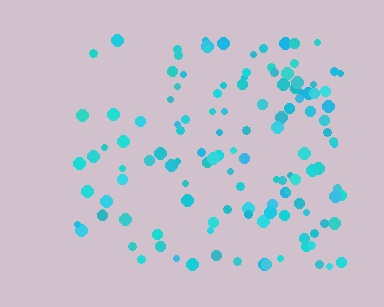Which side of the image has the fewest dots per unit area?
The left.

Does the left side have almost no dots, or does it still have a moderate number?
Still a moderate number, just noticeably fewer than the right.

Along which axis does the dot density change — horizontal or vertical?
Horizontal.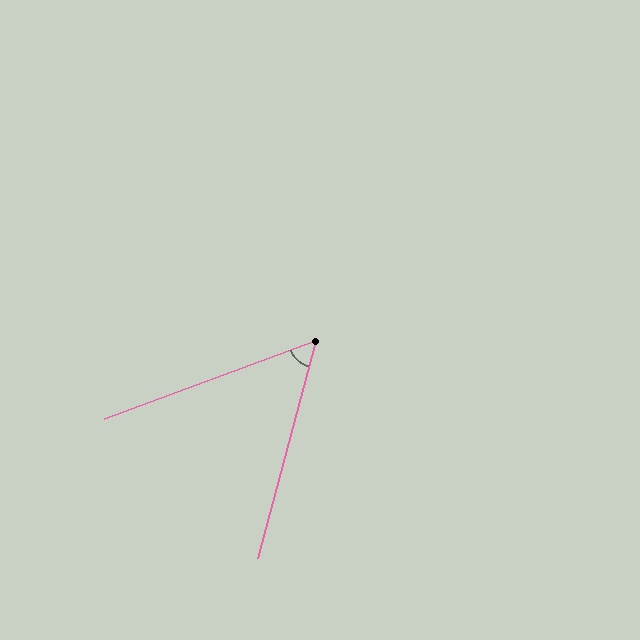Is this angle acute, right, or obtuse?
It is acute.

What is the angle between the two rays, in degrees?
Approximately 55 degrees.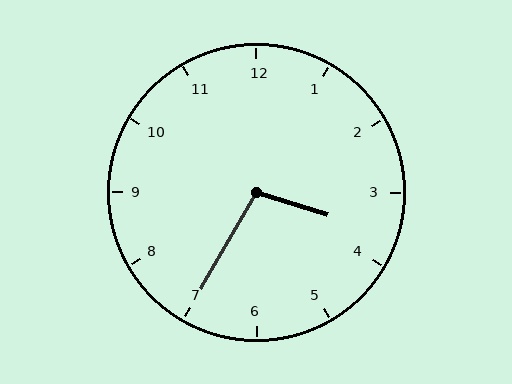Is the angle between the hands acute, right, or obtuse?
It is obtuse.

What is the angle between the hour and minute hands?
Approximately 102 degrees.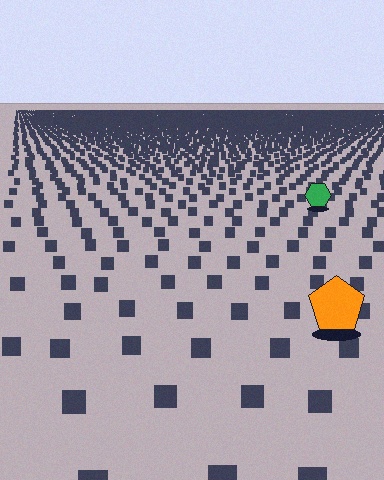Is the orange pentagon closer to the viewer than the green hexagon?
Yes. The orange pentagon is closer — you can tell from the texture gradient: the ground texture is coarser near it.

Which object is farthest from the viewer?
The green hexagon is farthest from the viewer. It appears smaller and the ground texture around it is denser.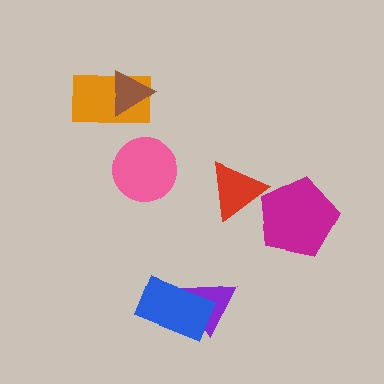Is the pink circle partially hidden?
No, no other shape covers it.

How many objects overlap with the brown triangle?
1 object overlaps with the brown triangle.